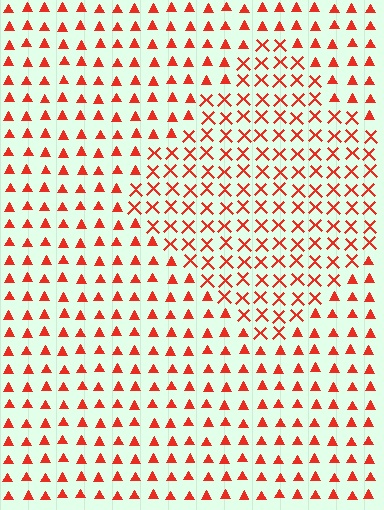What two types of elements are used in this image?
The image uses X marks inside the diamond region and triangles outside it.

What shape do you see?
I see a diamond.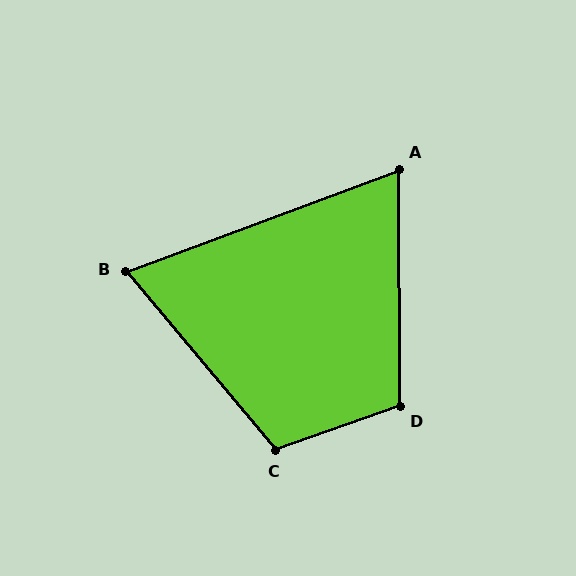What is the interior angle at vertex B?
Approximately 71 degrees (acute).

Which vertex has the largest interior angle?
C, at approximately 110 degrees.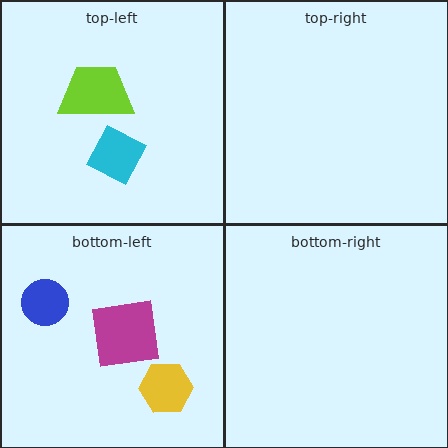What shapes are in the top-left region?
The lime trapezoid, the cyan diamond.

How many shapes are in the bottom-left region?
3.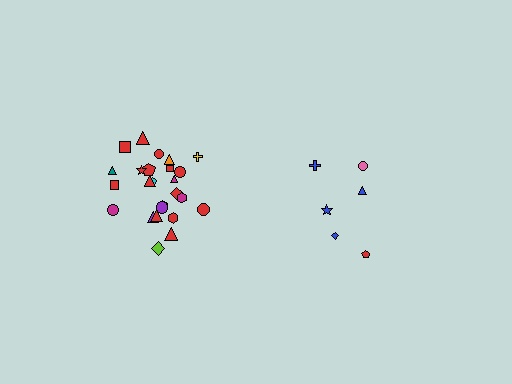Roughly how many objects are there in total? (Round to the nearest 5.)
Roughly 30 objects in total.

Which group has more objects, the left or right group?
The left group.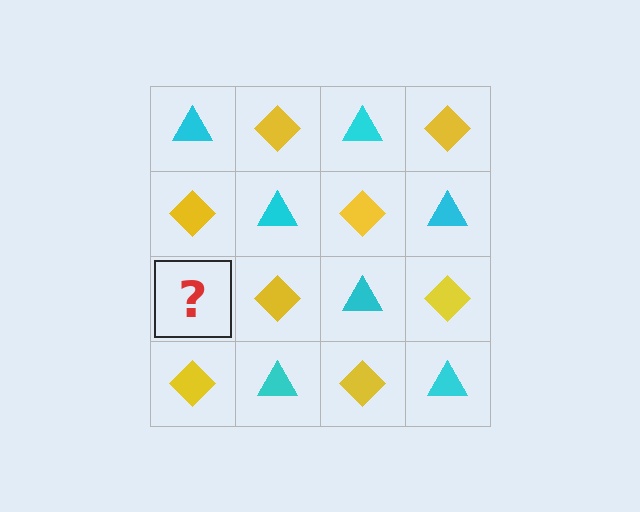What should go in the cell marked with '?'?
The missing cell should contain a cyan triangle.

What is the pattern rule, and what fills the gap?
The rule is that it alternates cyan triangle and yellow diamond in a checkerboard pattern. The gap should be filled with a cyan triangle.